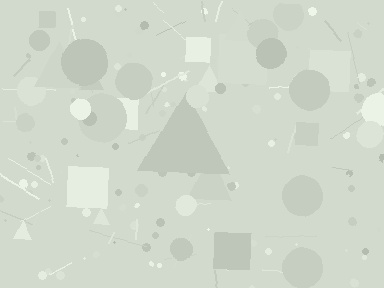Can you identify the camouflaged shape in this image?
The camouflaged shape is a triangle.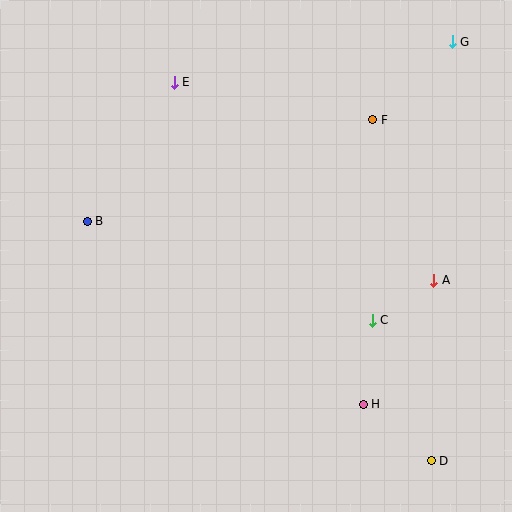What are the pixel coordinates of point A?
Point A is at (434, 280).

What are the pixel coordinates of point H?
Point H is at (363, 404).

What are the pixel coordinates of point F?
Point F is at (373, 120).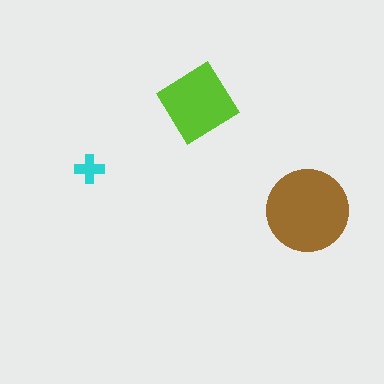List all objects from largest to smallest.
The brown circle, the lime diamond, the cyan cross.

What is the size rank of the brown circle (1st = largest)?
1st.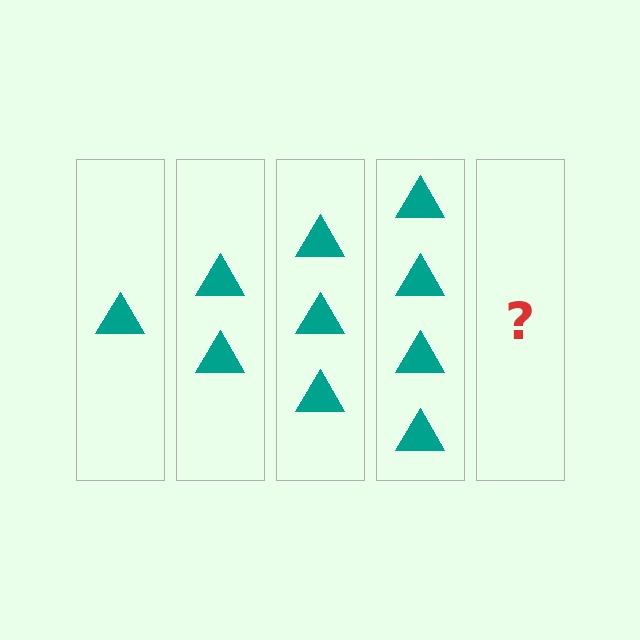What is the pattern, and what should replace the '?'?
The pattern is that each step adds one more triangle. The '?' should be 5 triangles.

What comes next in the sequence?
The next element should be 5 triangles.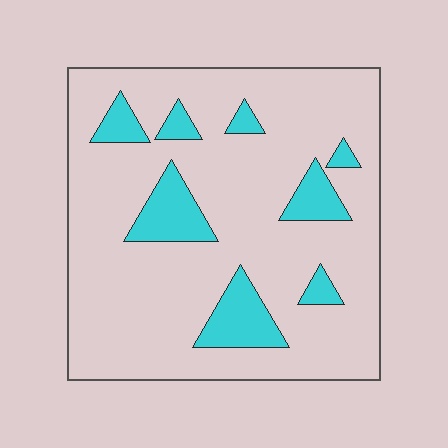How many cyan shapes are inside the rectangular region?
8.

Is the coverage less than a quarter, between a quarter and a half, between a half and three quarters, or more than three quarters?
Less than a quarter.